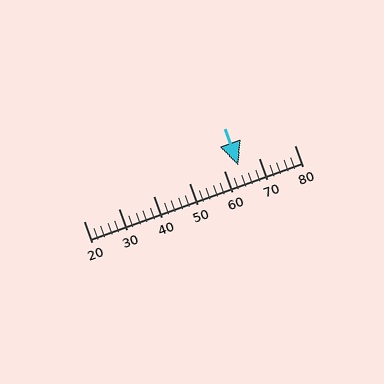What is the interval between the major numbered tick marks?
The major tick marks are spaced 10 units apart.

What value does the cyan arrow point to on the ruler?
The cyan arrow points to approximately 64.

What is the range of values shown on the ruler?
The ruler shows values from 20 to 80.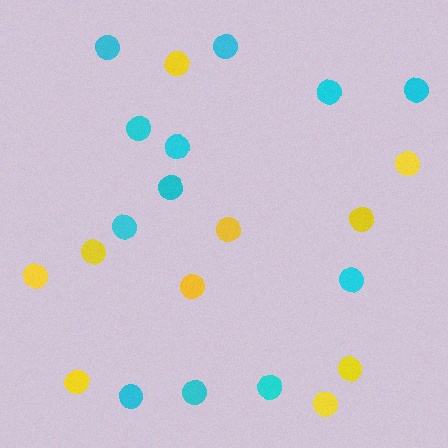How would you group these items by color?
There are 2 groups: one group of yellow circles (10) and one group of cyan circles (12).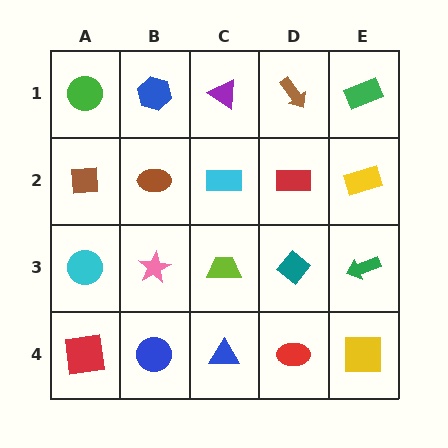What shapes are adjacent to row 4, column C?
A lime trapezoid (row 3, column C), a blue circle (row 4, column B), a red ellipse (row 4, column D).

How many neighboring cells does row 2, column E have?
3.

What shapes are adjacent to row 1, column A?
A brown square (row 2, column A), a blue hexagon (row 1, column B).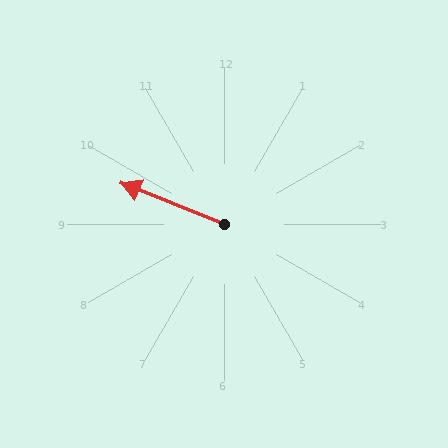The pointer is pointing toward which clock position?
Roughly 10 o'clock.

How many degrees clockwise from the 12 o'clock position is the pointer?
Approximately 292 degrees.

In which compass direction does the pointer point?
West.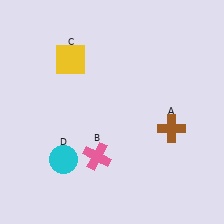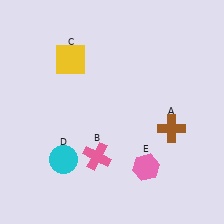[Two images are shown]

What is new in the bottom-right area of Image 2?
A pink hexagon (E) was added in the bottom-right area of Image 2.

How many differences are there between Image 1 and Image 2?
There is 1 difference between the two images.